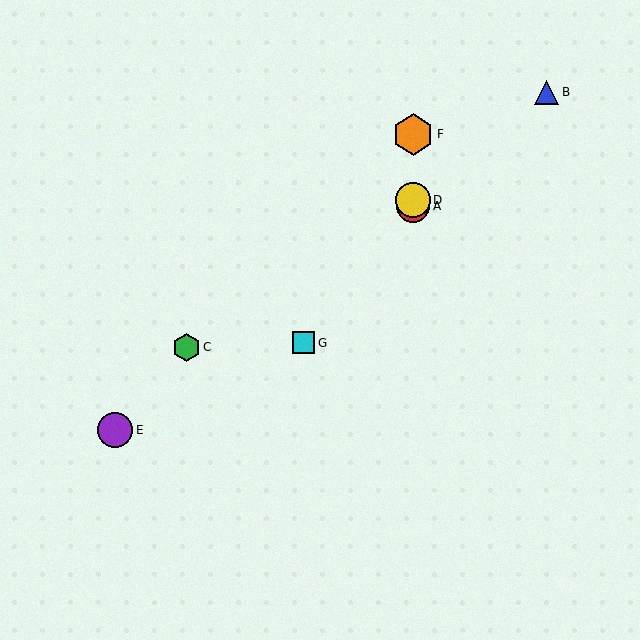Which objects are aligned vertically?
Objects A, D, F are aligned vertically.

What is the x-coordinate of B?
Object B is at x≈547.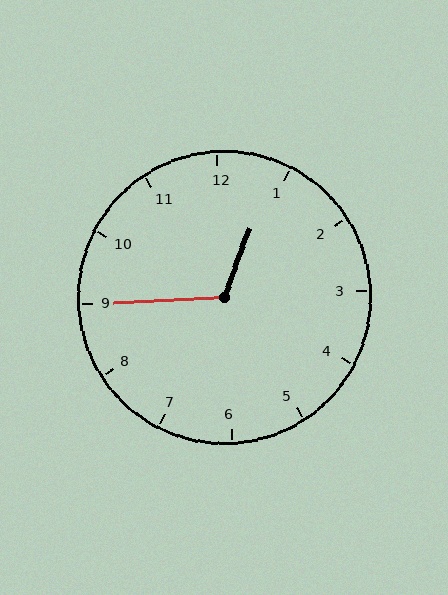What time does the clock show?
12:45.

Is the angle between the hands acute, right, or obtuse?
It is obtuse.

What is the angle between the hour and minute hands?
Approximately 112 degrees.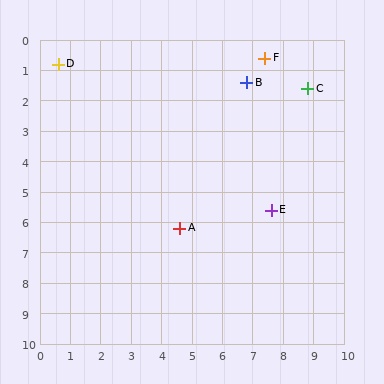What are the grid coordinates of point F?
Point F is at approximately (7.4, 0.6).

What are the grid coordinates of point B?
Point B is at approximately (6.8, 1.4).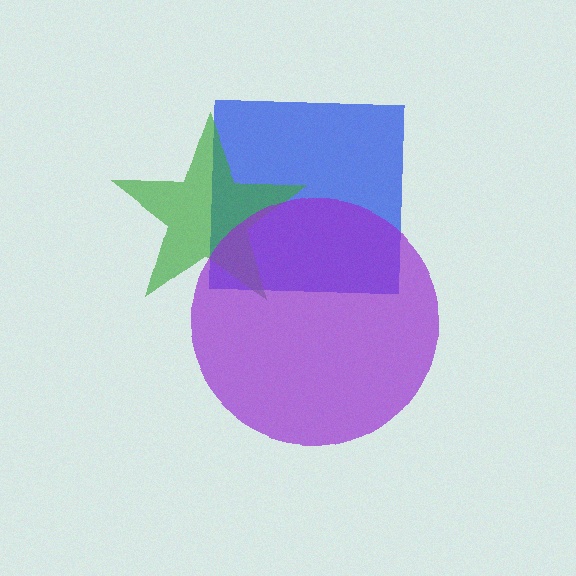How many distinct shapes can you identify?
There are 3 distinct shapes: a blue square, a green star, a purple circle.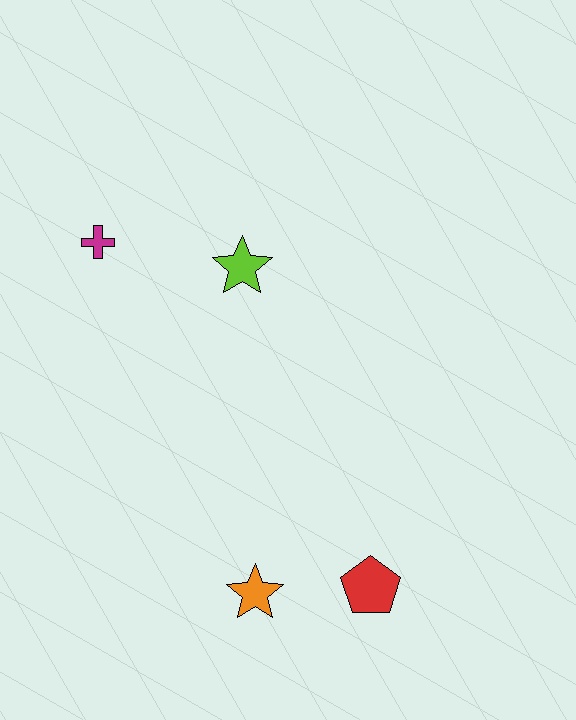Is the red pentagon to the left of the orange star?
No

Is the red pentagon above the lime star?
No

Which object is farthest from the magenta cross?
The red pentagon is farthest from the magenta cross.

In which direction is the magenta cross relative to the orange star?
The magenta cross is above the orange star.